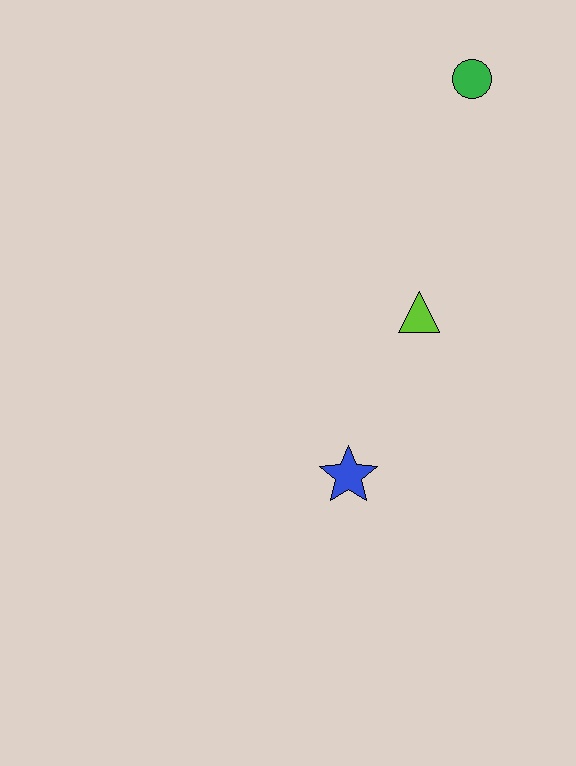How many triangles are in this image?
There is 1 triangle.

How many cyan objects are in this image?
There are no cyan objects.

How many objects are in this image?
There are 3 objects.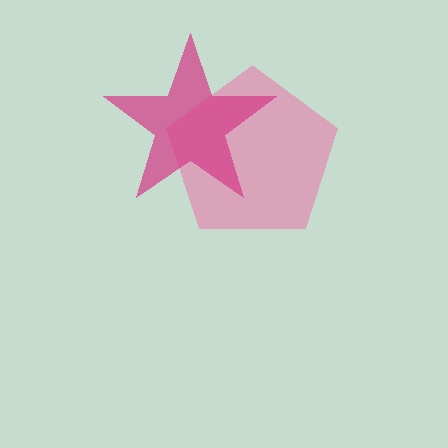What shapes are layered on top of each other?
The layered shapes are: a pink pentagon, a magenta star.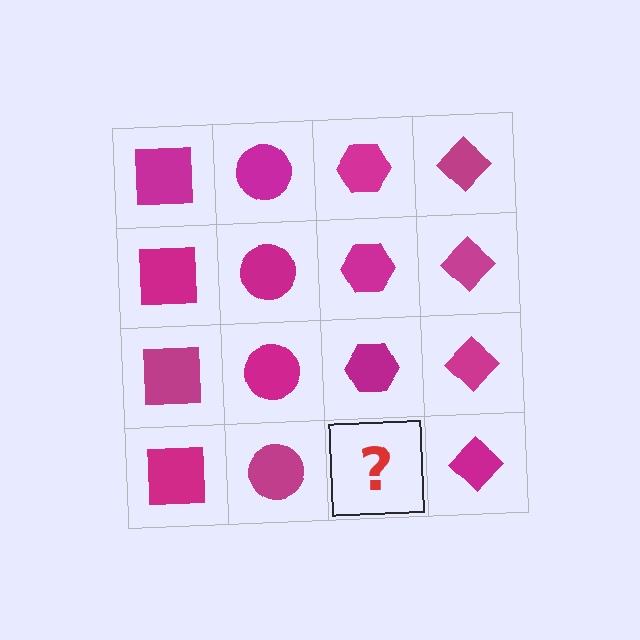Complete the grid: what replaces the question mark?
The question mark should be replaced with a magenta hexagon.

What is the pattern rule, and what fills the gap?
The rule is that each column has a consistent shape. The gap should be filled with a magenta hexagon.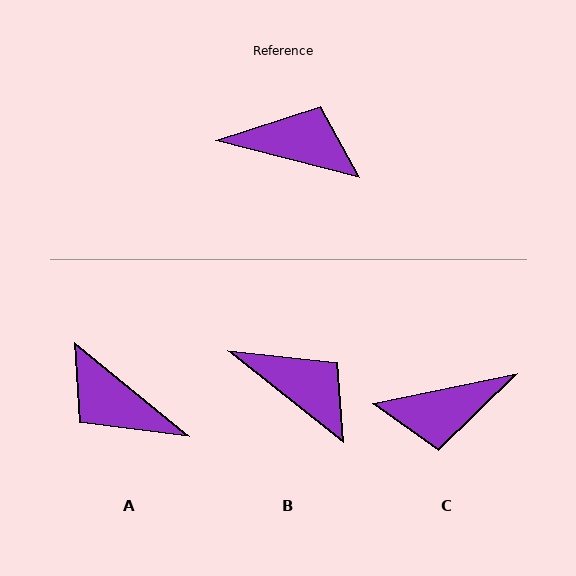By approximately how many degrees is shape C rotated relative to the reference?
Approximately 154 degrees clockwise.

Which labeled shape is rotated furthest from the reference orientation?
A, about 155 degrees away.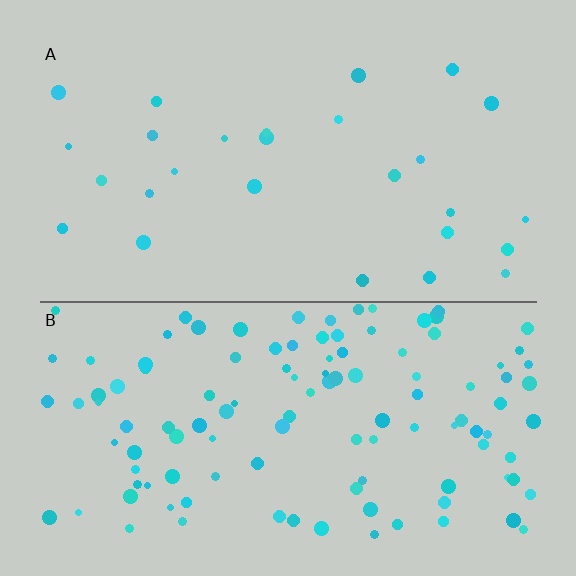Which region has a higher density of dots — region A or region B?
B (the bottom).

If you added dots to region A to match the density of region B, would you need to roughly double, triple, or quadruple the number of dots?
Approximately quadruple.